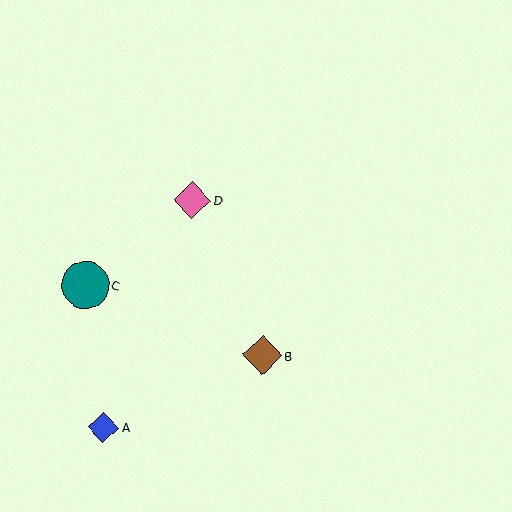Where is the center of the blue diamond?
The center of the blue diamond is at (104, 427).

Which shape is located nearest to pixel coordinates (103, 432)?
The blue diamond (labeled A) at (104, 427) is nearest to that location.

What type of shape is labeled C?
Shape C is a teal circle.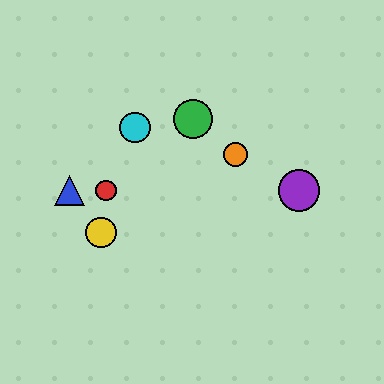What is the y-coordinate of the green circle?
The green circle is at y≈119.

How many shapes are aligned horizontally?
3 shapes (the red circle, the blue triangle, the purple circle) are aligned horizontally.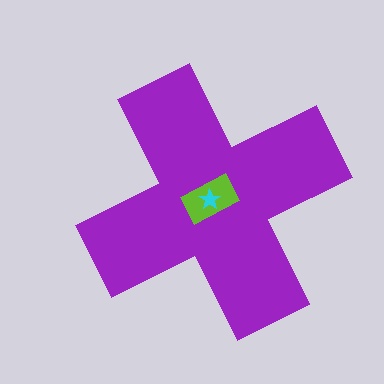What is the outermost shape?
The purple cross.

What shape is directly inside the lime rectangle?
The cyan star.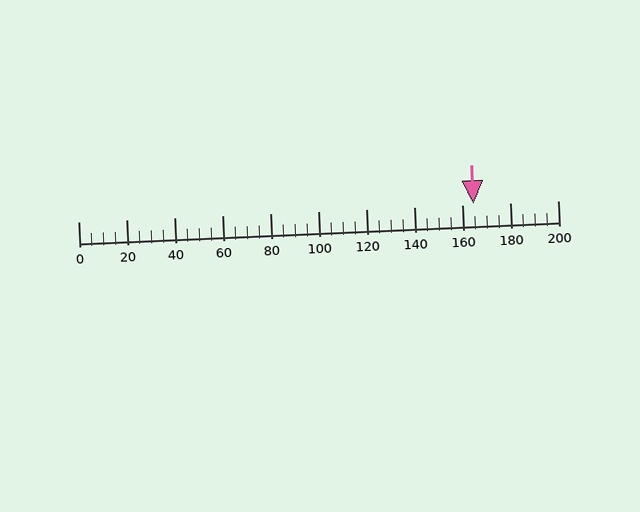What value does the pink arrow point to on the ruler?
The pink arrow points to approximately 165.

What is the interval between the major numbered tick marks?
The major tick marks are spaced 20 units apart.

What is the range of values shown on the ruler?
The ruler shows values from 0 to 200.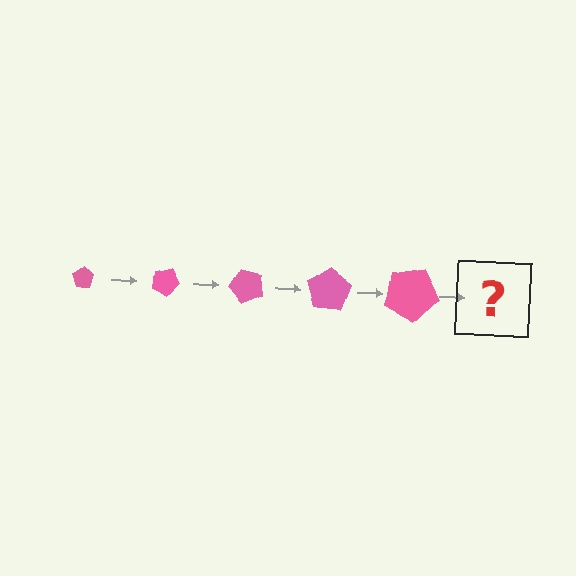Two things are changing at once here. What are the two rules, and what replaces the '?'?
The two rules are that the pentagon grows larger each step and it rotates 25 degrees each step. The '?' should be a pentagon, larger than the previous one and rotated 125 degrees from the start.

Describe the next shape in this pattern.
It should be a pentagon, larger than the previous one and rotated 125 degrees from the start.